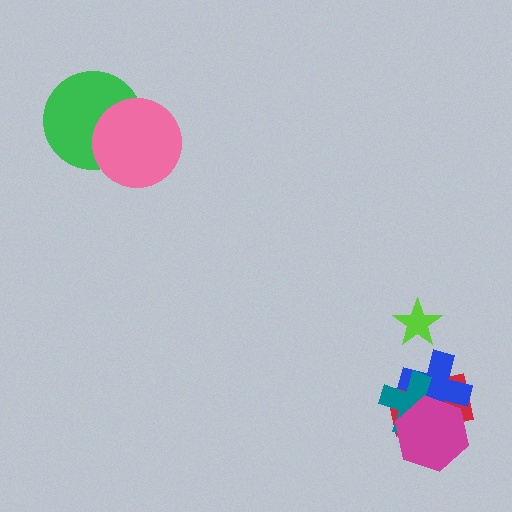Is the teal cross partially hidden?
Yes, it is partially covered by another shape.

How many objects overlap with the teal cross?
3 objects overlap with the teal cross.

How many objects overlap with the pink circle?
1 object overlaps with the pink circle.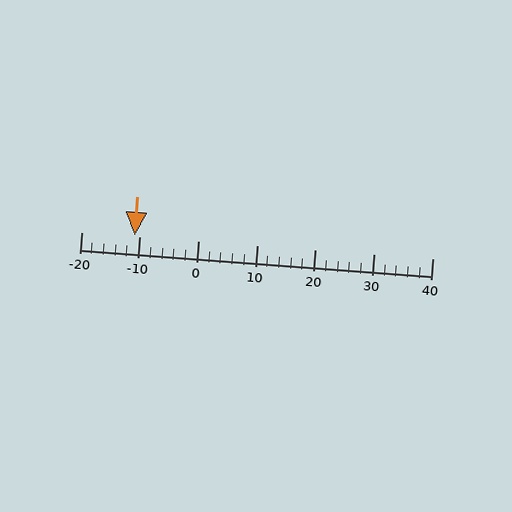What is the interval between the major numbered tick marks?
The major tick marks are spaced 10 units apart.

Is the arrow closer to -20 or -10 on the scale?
The arrow is closer to -10.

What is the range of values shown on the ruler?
The ruler shows values from -20 to 40.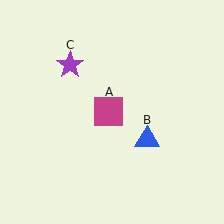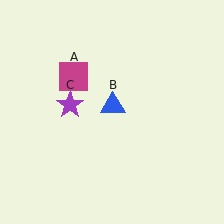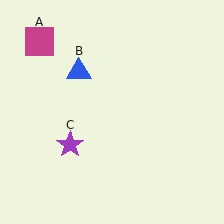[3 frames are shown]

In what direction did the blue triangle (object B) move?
The blue triangle (object B) moved up and to the left.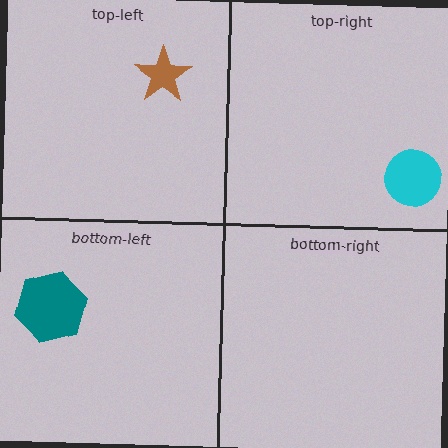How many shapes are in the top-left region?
1.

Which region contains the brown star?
The top-left region.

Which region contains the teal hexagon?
The bottom-left region.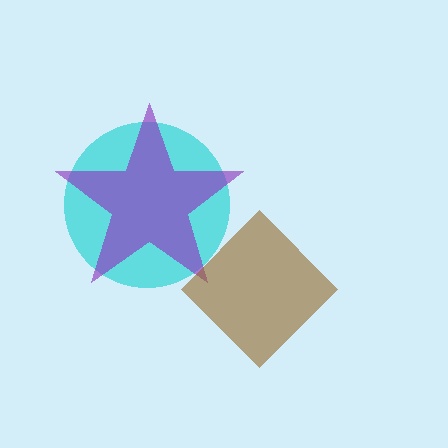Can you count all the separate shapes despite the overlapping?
Yes, there are 3 separate shapes.